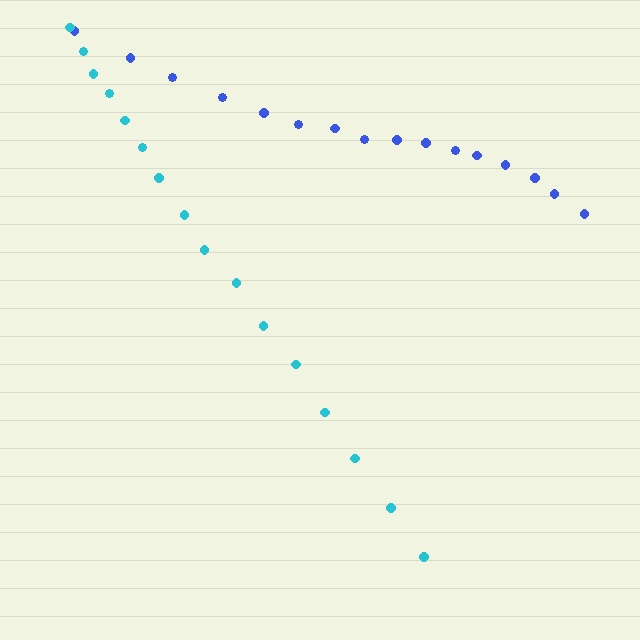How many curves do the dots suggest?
There are 2 distinct paths.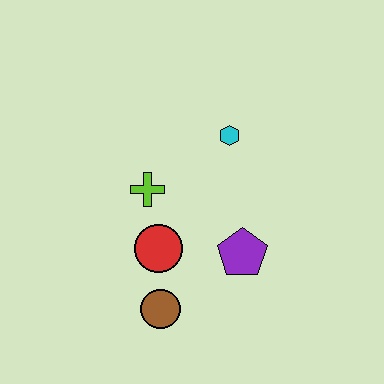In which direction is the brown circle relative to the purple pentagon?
The brown circle is to the left of the purple pentagon.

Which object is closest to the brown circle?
The red circle is closest to the brown circle.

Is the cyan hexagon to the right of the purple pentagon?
No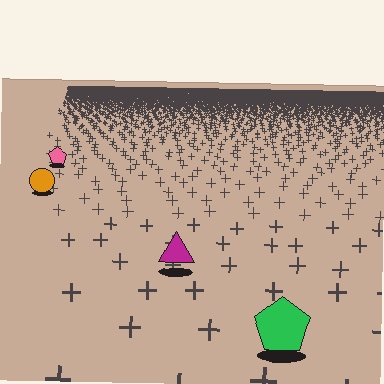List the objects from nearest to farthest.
From nearest to farthest: the green pentagon, the magenta triangle, the orange circle, the pink pentagon.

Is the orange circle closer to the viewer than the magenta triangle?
No. The magenta triangle is closer — you can tell from the texture gradient: the ground texture is coarser near it.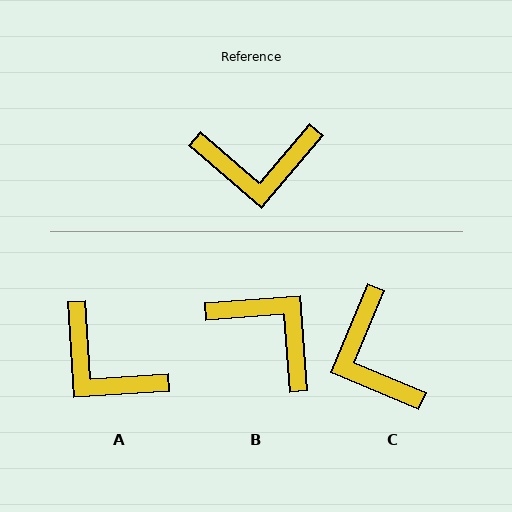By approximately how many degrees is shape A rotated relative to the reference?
Approximately 46 degrees clockwise.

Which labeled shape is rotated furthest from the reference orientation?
B, about 135 degrees away.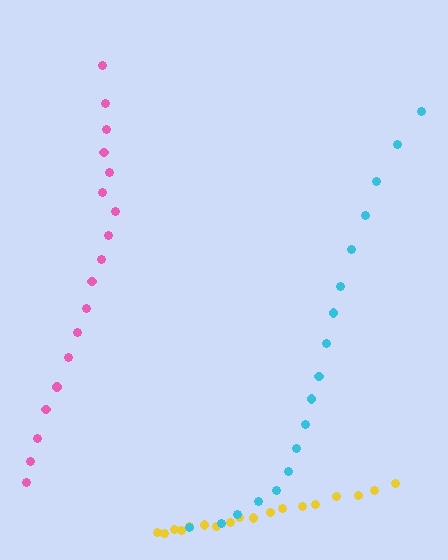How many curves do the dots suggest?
There are 3 distinct paths.